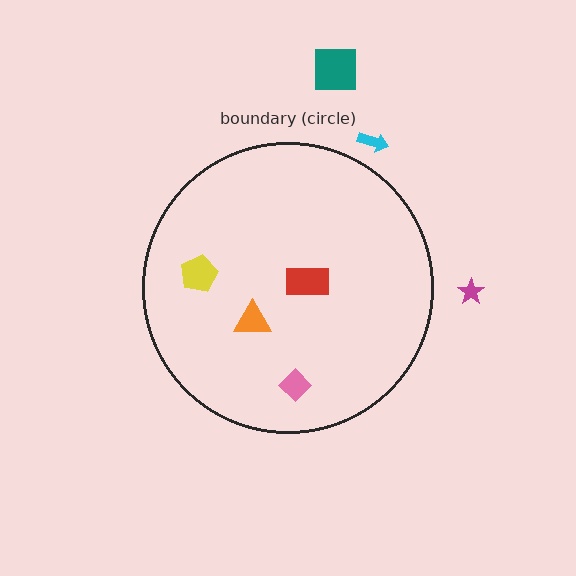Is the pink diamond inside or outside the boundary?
Inside.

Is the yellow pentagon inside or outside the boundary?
Inside.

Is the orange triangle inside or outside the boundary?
Inside.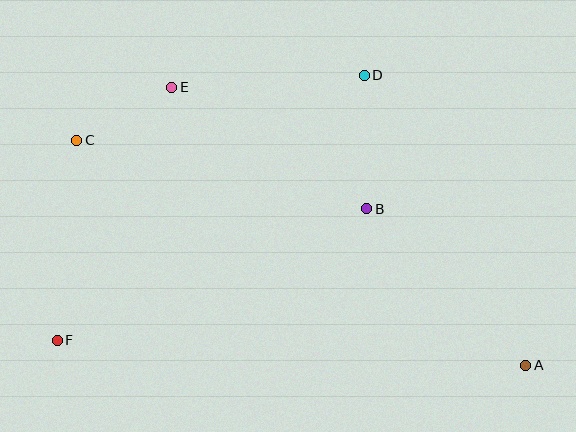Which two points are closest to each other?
Points C and E are closest to each other.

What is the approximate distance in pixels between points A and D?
The distance between A and D is approximately 332 pixels.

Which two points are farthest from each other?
Points A and C are farthest from each other.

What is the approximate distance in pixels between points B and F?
The distance between B and F is approximately 336 pixels.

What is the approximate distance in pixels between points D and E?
The distance between D and E is approximately 192 pixels.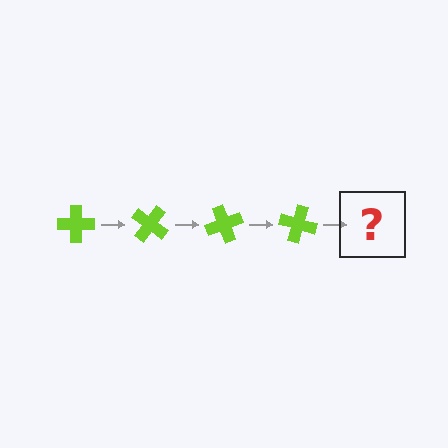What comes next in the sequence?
The next element should be a lime cross rotated 140 degrees.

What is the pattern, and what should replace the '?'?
The pattern is that the cross rotates 35 degrees each step. The '?' should be a lime cross rotated 140 degrees.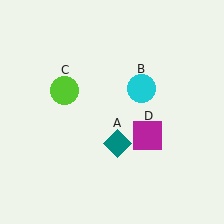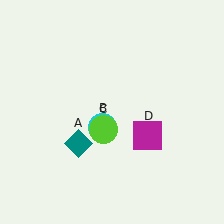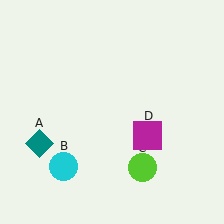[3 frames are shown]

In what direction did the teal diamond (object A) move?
The teal diamond (object A) moved left.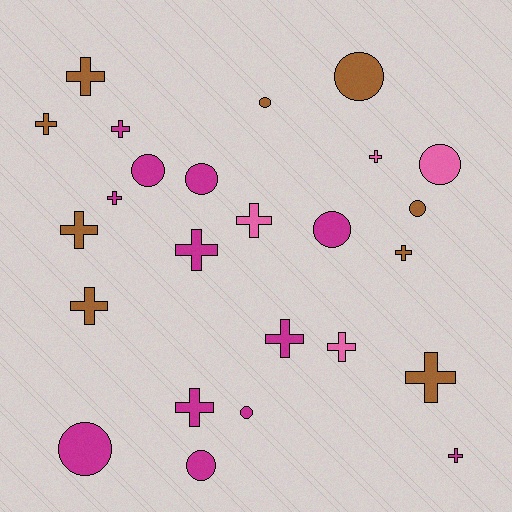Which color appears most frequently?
Magenta, with 12 objects.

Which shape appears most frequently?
Cross, with 15 objects.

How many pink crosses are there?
There are 3 pink crosses.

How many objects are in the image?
There are 25 objects.